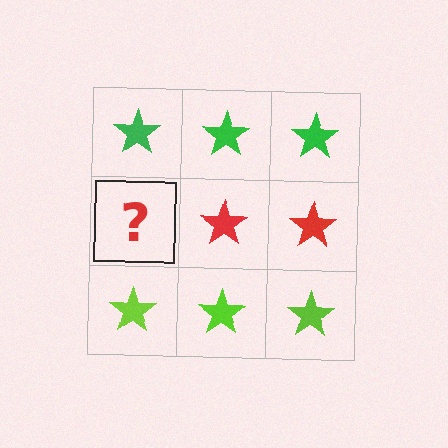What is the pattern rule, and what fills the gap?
The rule is that each row has a consistent color. The gap should be filled with a red star.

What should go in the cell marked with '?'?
The missing cell should contain a red star.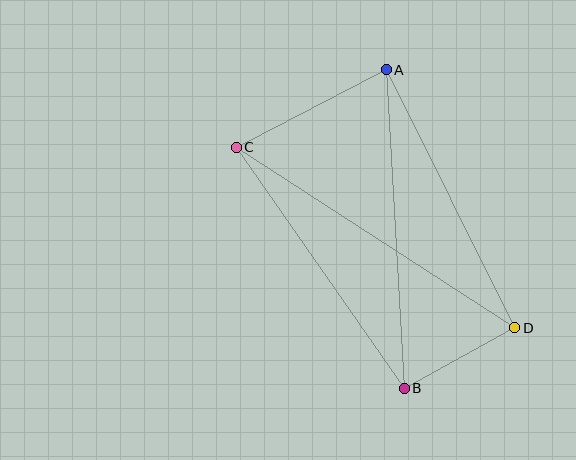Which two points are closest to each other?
Points B and D are closest to each other.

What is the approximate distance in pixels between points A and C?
The distance between A and C is approximately 169 pixels.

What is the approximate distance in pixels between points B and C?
The distance between B and C is approximately 293 pixels.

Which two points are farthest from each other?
Points C and D are farthest from each other.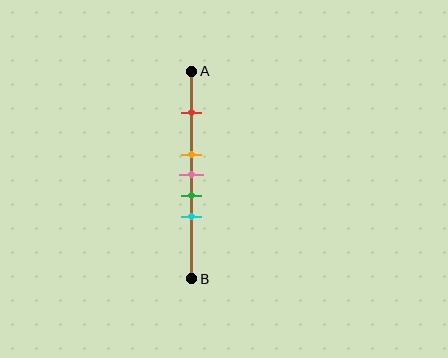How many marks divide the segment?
There are 5 marks dividing the segment.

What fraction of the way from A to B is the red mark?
The red mark is approximately 20% (0.2) of the way from A to B.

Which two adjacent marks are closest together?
The orange and pink marks are the closest adjacent pair.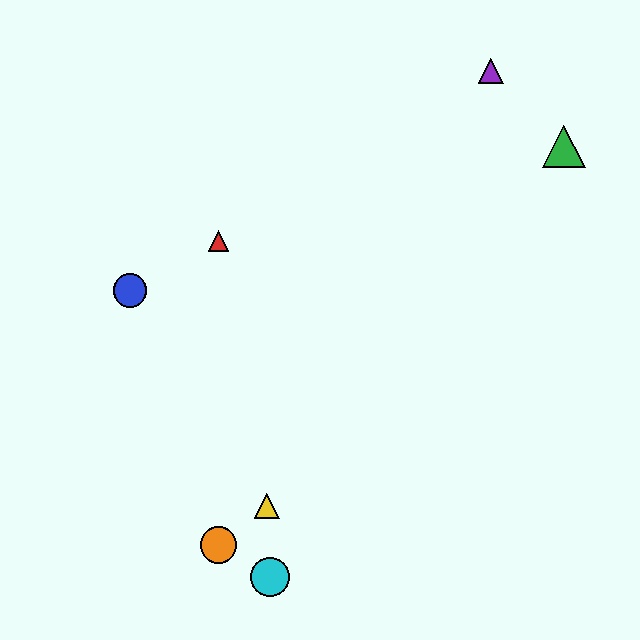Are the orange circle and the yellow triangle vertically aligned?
No, the orange circle is at x≈219 and the yellow triangle is at x≈267.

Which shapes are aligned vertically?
The red triangle, the orange circle are aligned vertically.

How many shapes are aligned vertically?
2 shapes (the red triangle, the orange circle) are aligned vertically.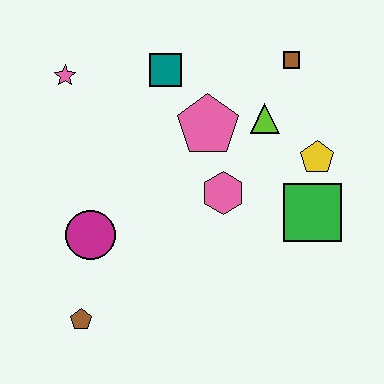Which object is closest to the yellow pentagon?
The green square is closest to the yellow pentagon.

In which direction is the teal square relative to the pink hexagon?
The teal square is above the pink hexagon.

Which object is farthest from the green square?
The pink star is farthest from the green square.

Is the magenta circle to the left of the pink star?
No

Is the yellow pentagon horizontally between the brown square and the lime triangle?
No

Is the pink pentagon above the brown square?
No